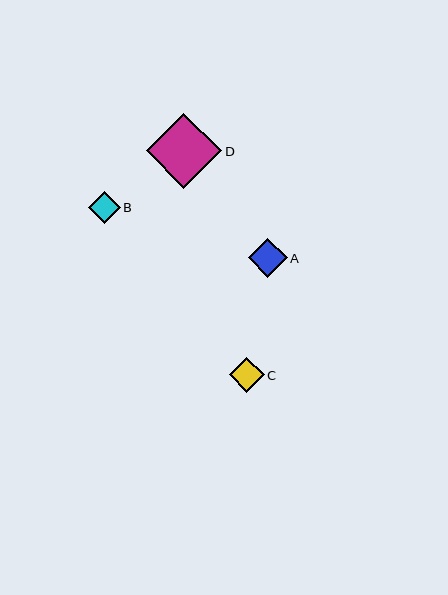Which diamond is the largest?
Diamond D is the largest with a size of approximately 75 pixels.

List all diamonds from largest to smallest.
From largest to smallest: D, A, C, B.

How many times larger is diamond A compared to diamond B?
Diamond A is approximately 1.2 times the size of diamond B.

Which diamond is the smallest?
Diamond B is the smallest with a size of approximately 32 pixels.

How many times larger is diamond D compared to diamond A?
Diamond D is approximately 1.9 times the size of diamond A.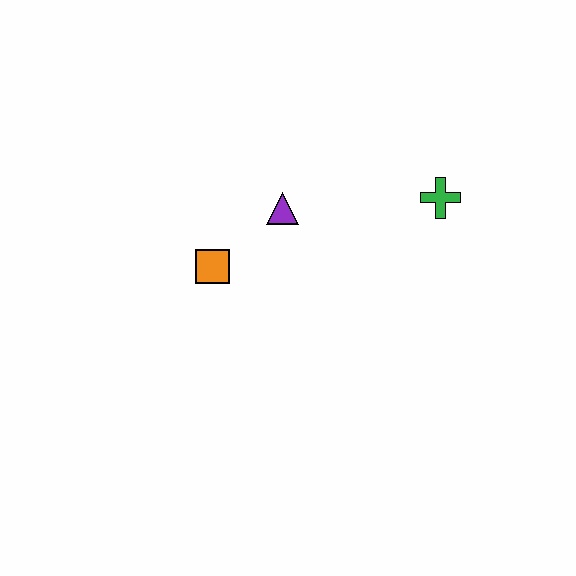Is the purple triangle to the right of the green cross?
No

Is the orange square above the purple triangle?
No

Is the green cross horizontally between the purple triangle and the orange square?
No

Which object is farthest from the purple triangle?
The green cross is farthest from the purple triangle.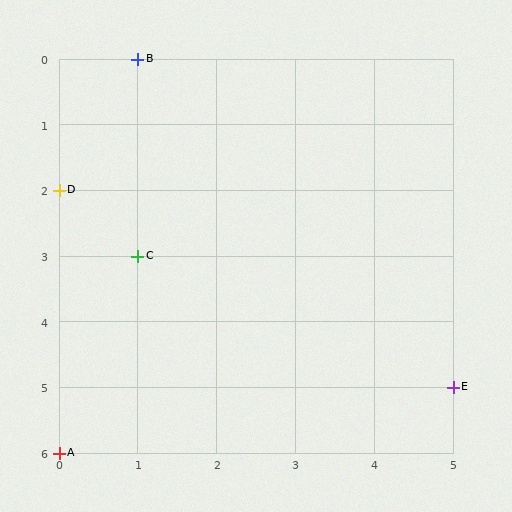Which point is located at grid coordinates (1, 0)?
Point B is at (1, 0).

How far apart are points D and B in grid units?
Points D and B are 1 column and 2 rows apart (about 2.2 grid units diagonally).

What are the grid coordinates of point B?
Point B is at grid coordinates (1, 0).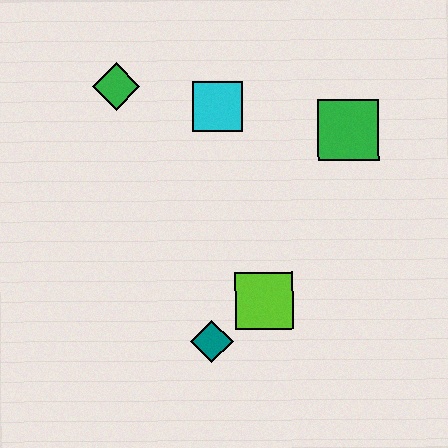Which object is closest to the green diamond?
The cyan square is closest to the green diamond.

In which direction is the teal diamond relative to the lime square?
The teal diamond is to the left of the lime square.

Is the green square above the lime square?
Yes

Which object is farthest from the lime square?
The green diamond is farthest from the lime square.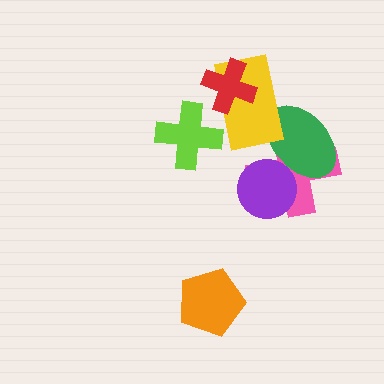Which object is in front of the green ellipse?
The yellow rectangle is in front of the green ellipse.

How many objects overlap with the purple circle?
2 objects overlap with the purple circle.